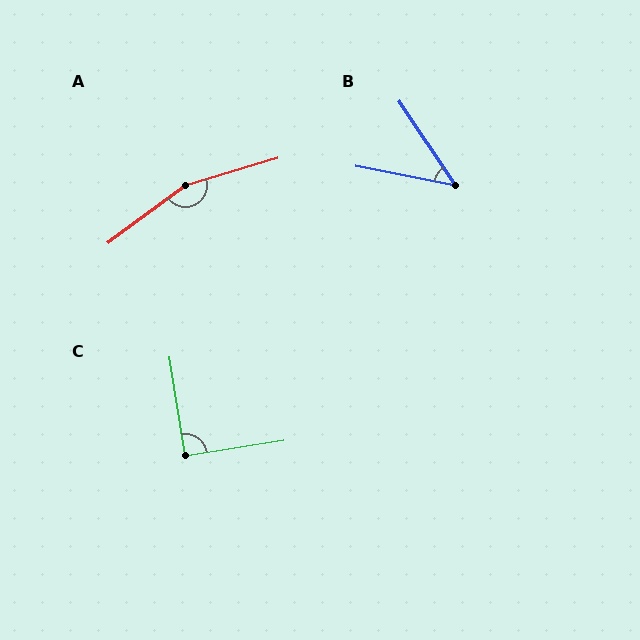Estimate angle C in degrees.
Approximately 90 degrees.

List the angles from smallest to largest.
B (45°), C (90°), A (160°).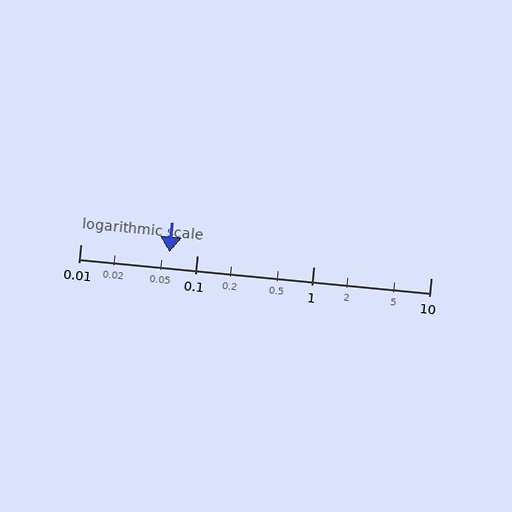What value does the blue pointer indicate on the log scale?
The pointer indicates approximately 0.058.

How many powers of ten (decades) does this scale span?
The scale spans 3 decades, from 0.01 to 10.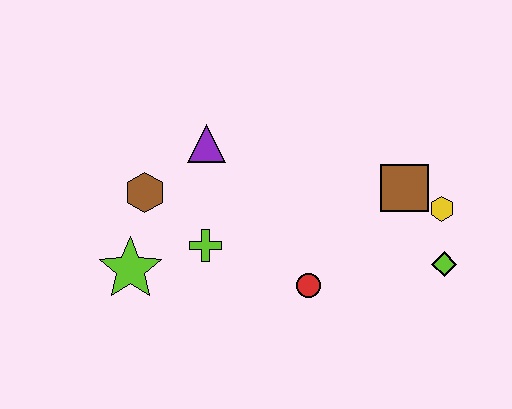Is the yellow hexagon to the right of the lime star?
Yes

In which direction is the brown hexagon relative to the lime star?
The brown hexagon is above the lime star.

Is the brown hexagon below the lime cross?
No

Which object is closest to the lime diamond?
The yellow hexagon is closest to the lime diamond.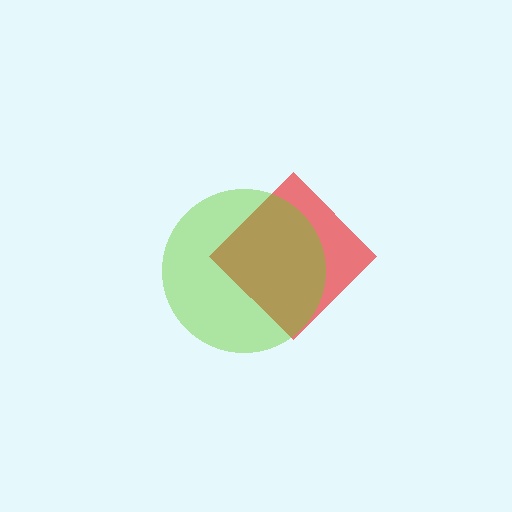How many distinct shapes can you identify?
There are 2 distinct shapes: a red diamond, a lime circle.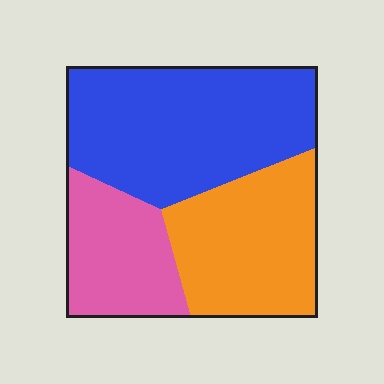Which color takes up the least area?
Pink, at roughly 20%.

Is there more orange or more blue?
Blue.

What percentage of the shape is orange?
Orange takes up about one third (1/3) of the shape.